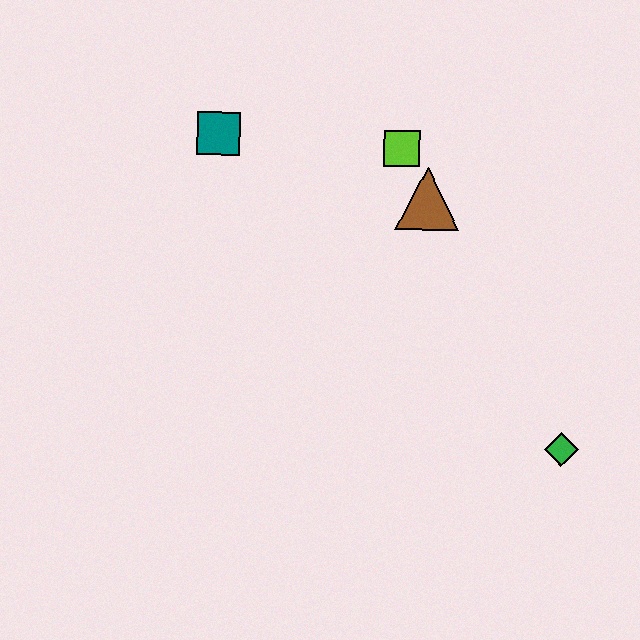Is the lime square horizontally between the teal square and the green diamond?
Yes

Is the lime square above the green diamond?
Yes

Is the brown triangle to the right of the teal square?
Yes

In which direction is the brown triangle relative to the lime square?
The brown triangle is below the lime square.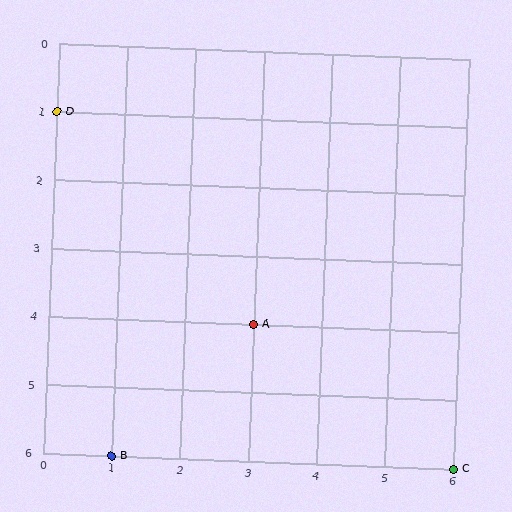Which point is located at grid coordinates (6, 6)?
Point C is at (6, 6).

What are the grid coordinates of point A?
Point A is at grid coordinates (3, 4).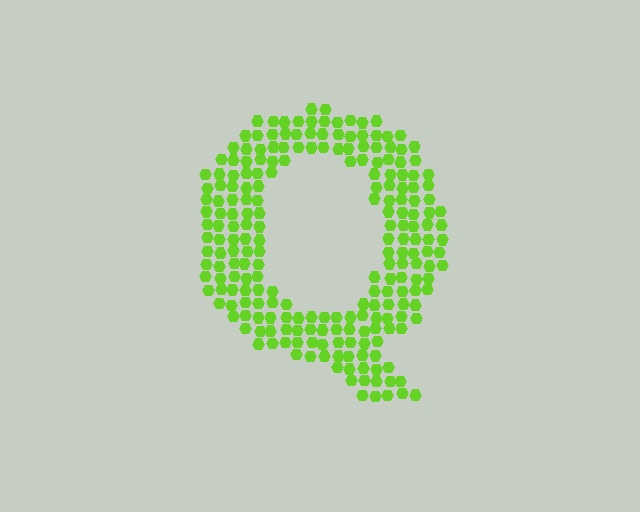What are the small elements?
The small elements are hexagons.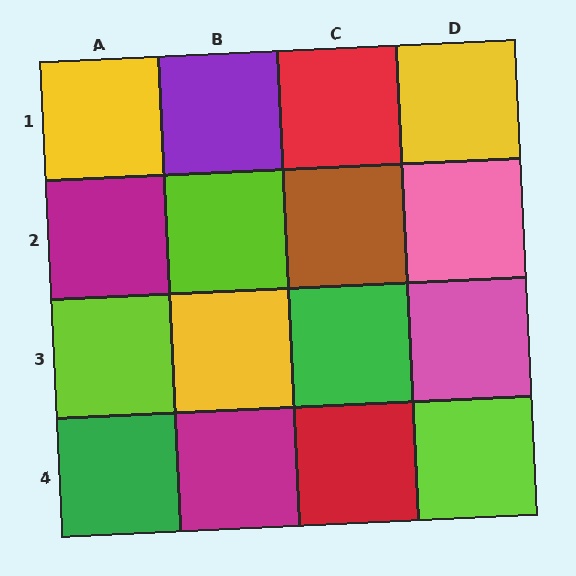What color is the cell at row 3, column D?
Pink.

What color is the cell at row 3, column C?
Green.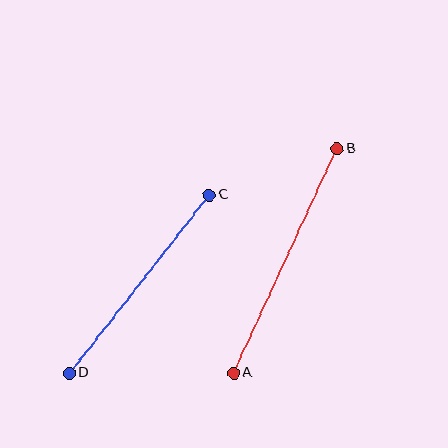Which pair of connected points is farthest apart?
Points A and B are farthest apart.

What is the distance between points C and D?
The distance is approximately 226 pixels.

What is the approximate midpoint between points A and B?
The midpoint is at approximately (285, 261) pixels.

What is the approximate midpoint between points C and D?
The midpoint is at approximately (139, 284) pixels.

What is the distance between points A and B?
The distance is approximately 247 pixels.